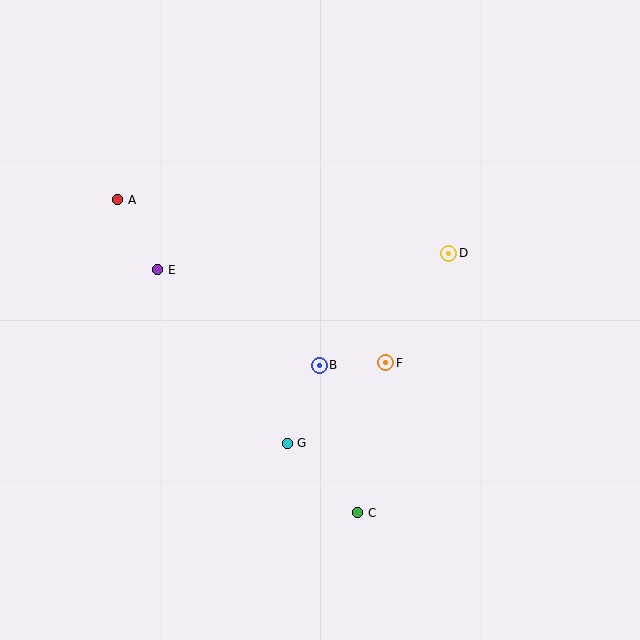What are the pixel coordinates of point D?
Point D is at (449, 253).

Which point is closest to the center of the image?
Point B at (319, 365) is closest to the center.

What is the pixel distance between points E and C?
The distance between E and C is 315 pixels.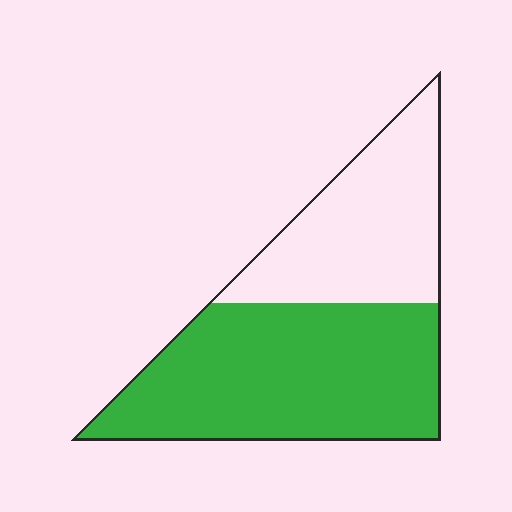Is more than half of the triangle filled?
Yes.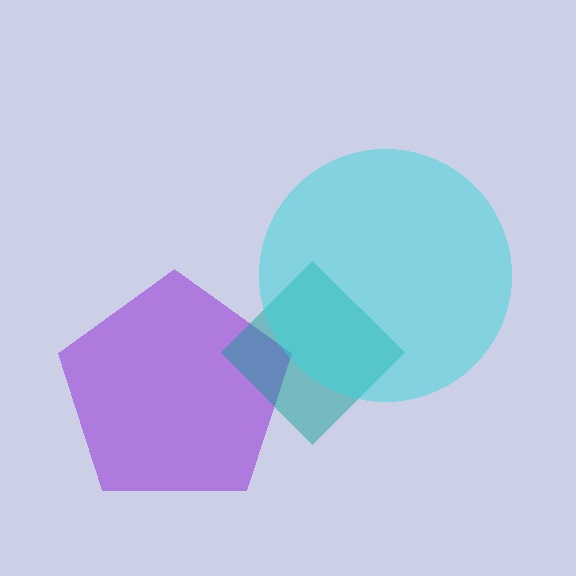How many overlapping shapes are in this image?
There are 3 overlapping shapes in the image.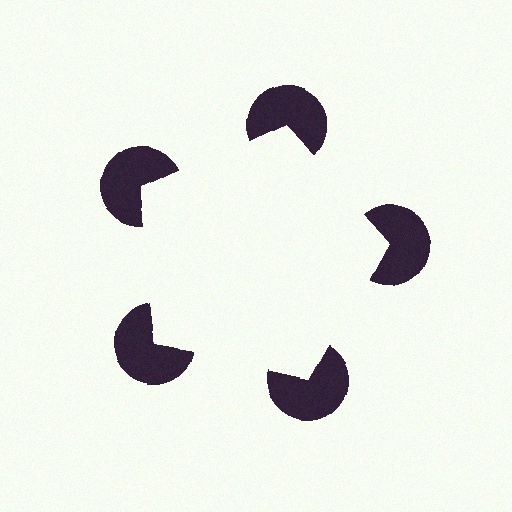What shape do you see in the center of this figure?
An illusory pentagon — its edges are inferred from the aligned wedge cuts in the pac-man discs, not physically drawn.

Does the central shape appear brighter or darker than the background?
It typically appears slightly brighter than the background, even though no actual brightness change is drawn.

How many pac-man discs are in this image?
There are 5 — one at each vertex of the illusory pentagon.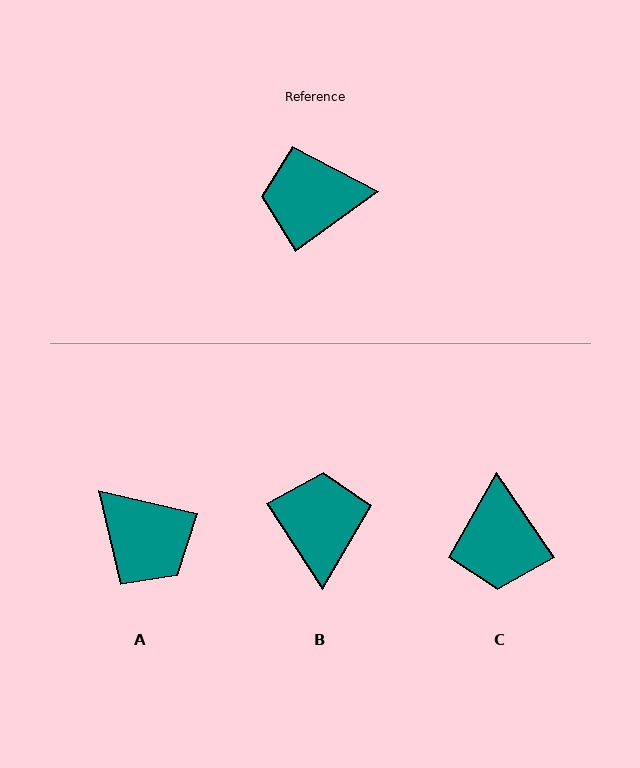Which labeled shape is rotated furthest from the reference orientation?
A, about 131 degrees away.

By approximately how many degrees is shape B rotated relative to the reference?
Approximately 93 degrees clockwise.